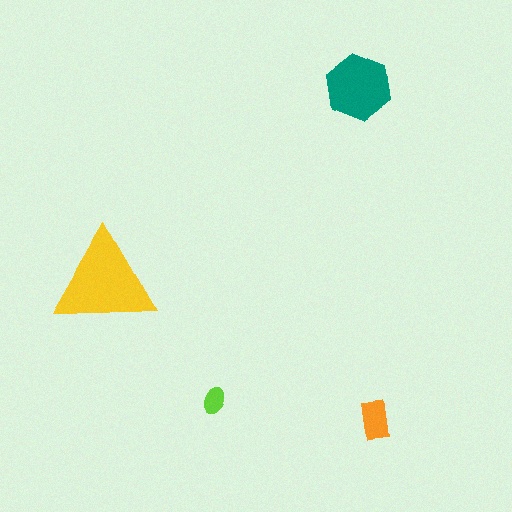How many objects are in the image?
There are 4 objects in the image.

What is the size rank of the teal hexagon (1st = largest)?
2nd.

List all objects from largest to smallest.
The yellow triangle, the teal hexagon, the orange rectangle, the lime ellipse.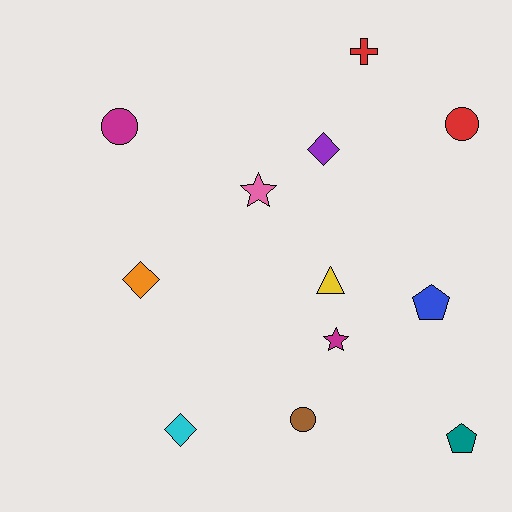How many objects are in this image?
There are 12 objects.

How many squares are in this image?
There are no squares.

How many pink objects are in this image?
There is 1 pink object.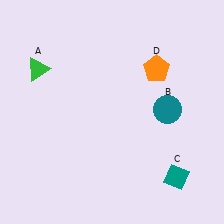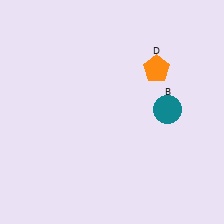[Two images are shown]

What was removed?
The teal diamond (C), the green triangle (A) were removed in Image 2.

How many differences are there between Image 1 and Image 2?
There are 2 differences between the two images.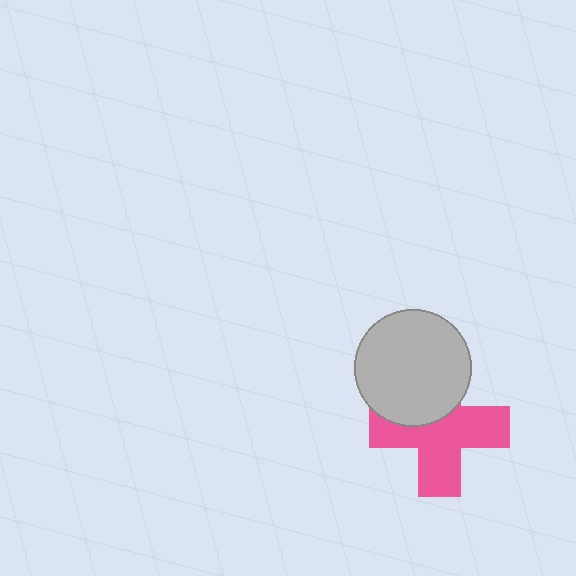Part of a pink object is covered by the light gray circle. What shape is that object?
It is a cross.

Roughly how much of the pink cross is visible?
Most of it is visible (roughly 66%).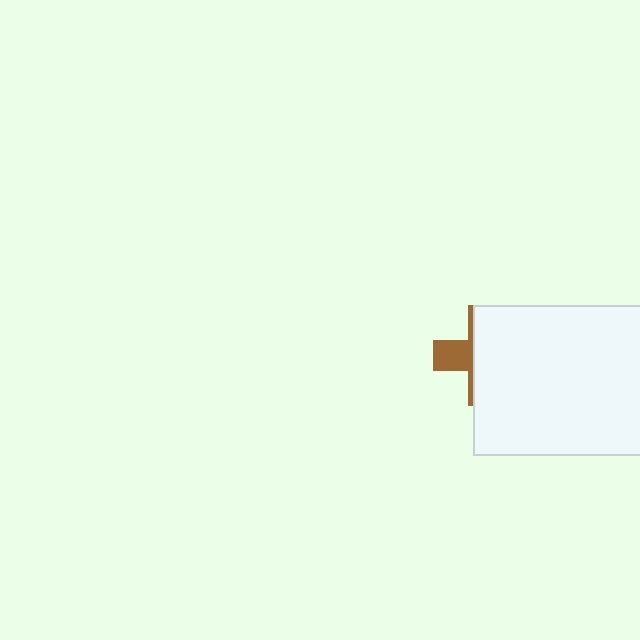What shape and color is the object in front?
The object in front is a white rectangle.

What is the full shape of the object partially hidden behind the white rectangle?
The partially hidden object is a brown cross.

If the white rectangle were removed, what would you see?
You would see the complete brown cross.